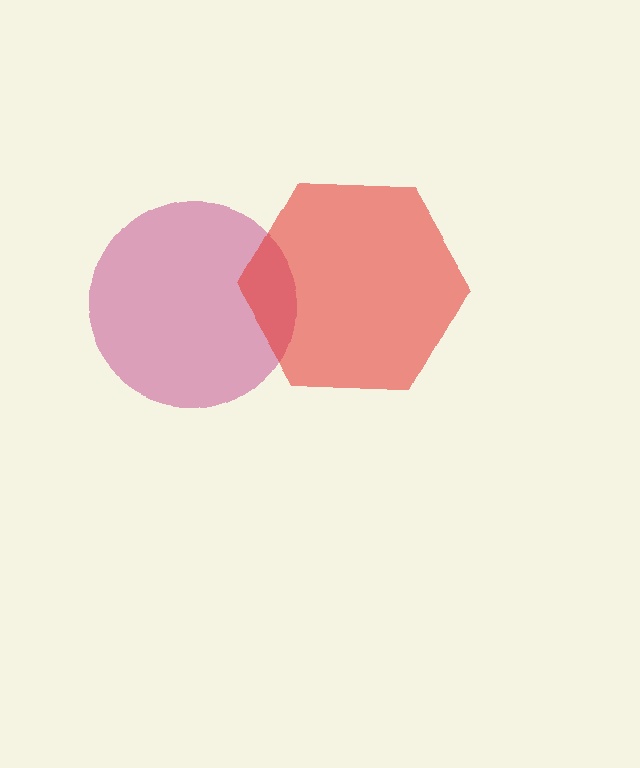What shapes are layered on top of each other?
The layered shapes are: a magenta circle, a red hexagon.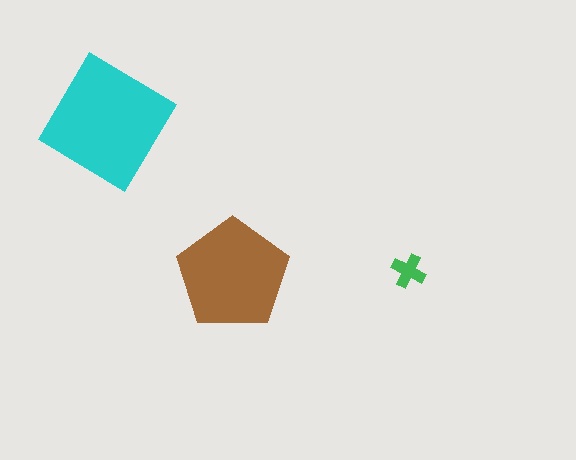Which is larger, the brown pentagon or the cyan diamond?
The cyan diamond.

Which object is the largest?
The cyan diamond.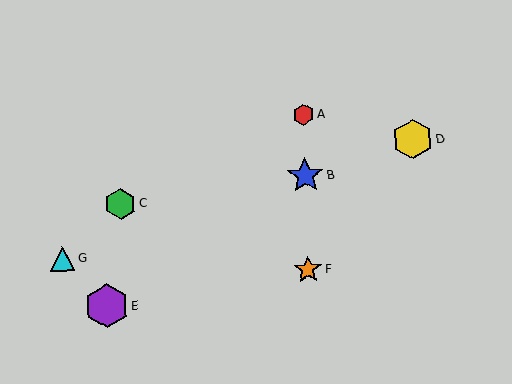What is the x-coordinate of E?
Object E is at x≈107.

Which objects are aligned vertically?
Objects A, B, F are aligned vertically.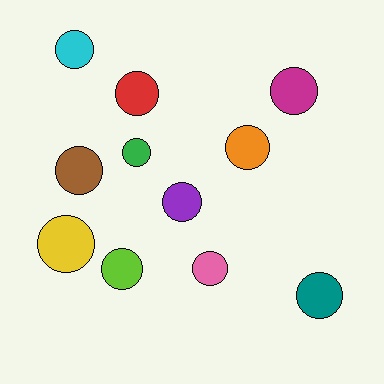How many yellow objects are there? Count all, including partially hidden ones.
There is 1 yellow object.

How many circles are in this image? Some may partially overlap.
There are 11 circles.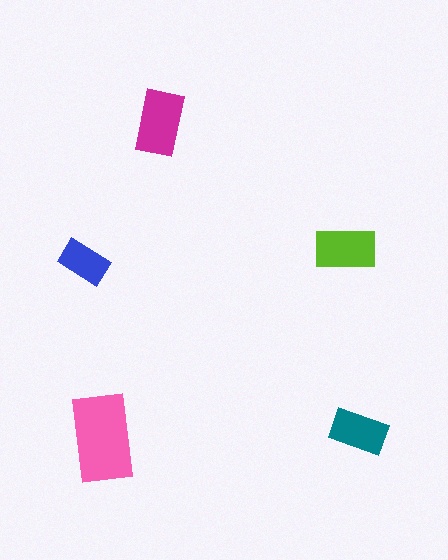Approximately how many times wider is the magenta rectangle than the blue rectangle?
About 1.5 times wider.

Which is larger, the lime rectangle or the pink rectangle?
The pink one.